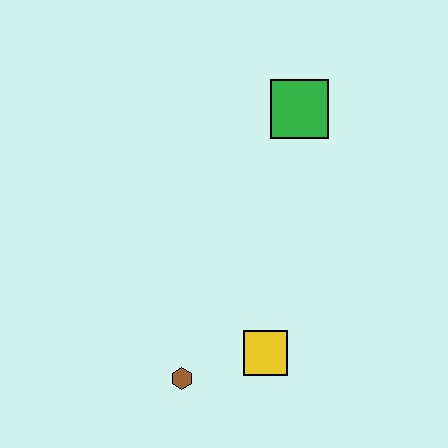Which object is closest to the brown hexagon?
The yellow square is closest to the brown hexagon.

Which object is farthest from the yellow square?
The green square is farthest from the yellow square.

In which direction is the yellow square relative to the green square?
The yellow square is below the green square.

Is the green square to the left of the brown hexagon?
No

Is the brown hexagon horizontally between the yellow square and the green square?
No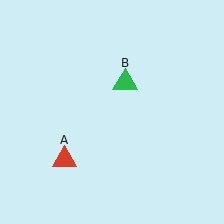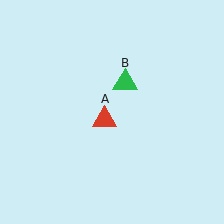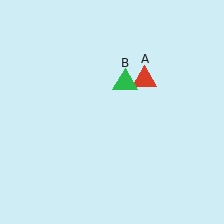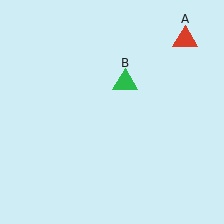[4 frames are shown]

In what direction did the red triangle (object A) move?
The red triangle (object A) moved up and to the right.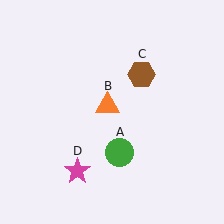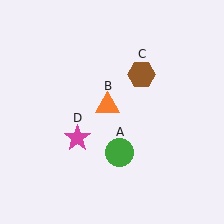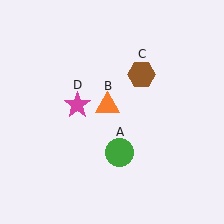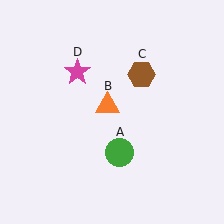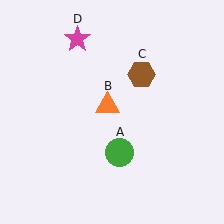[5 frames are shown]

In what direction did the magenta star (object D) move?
The magenta star (object D) moved up.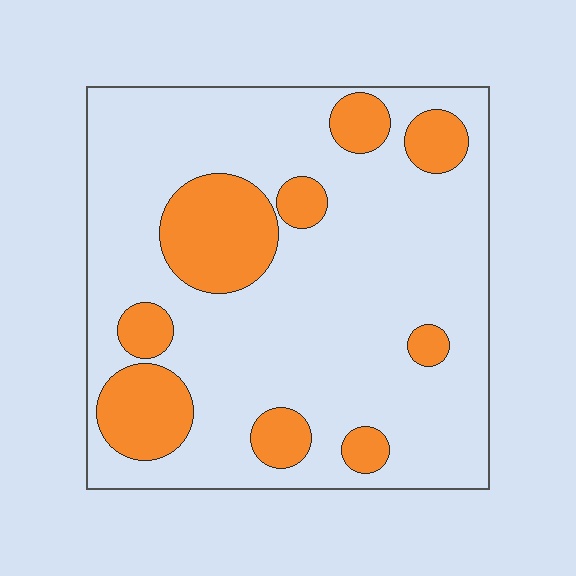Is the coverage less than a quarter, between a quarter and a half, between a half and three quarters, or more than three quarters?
Less than a quarter.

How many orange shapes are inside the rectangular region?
9.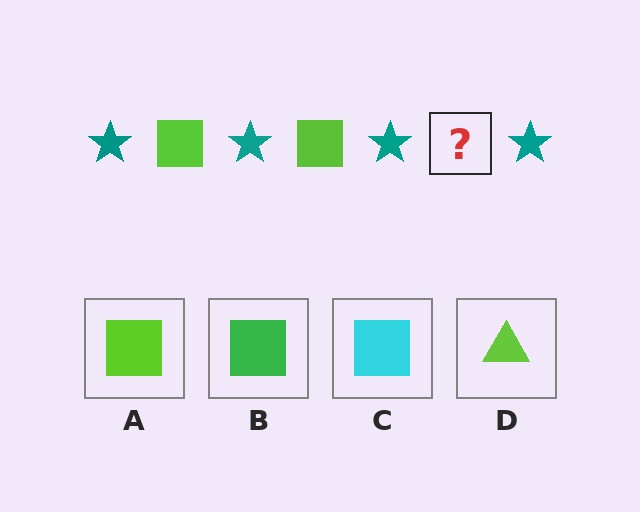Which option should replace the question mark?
Option A.